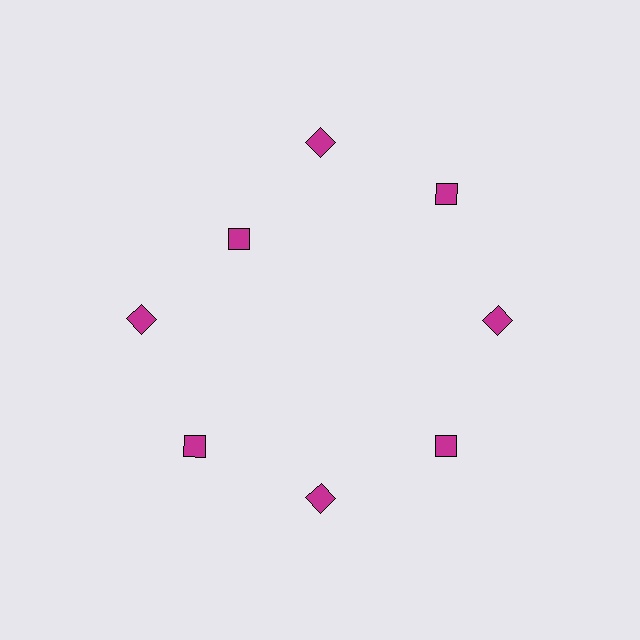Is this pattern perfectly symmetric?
No. The 8 magenta diamonds are arranged in a ring, but one element near the 10 o'clock position is pulled inward toward the center, breaking the 8-fold rotational symmetry.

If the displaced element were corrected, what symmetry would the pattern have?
It would have 8-fold rotational symmetry — the pattern would map onto itself every 45 degrees.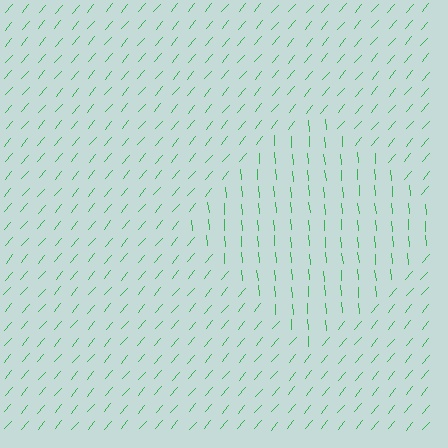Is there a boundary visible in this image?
Yes, there is a texture boundary formed by a change in line orientation.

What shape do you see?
I see a diamond.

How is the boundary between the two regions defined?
The boundary is defined purely by a change in line orientation (approximately 45 degrees difference). All lines are the same color and thickness.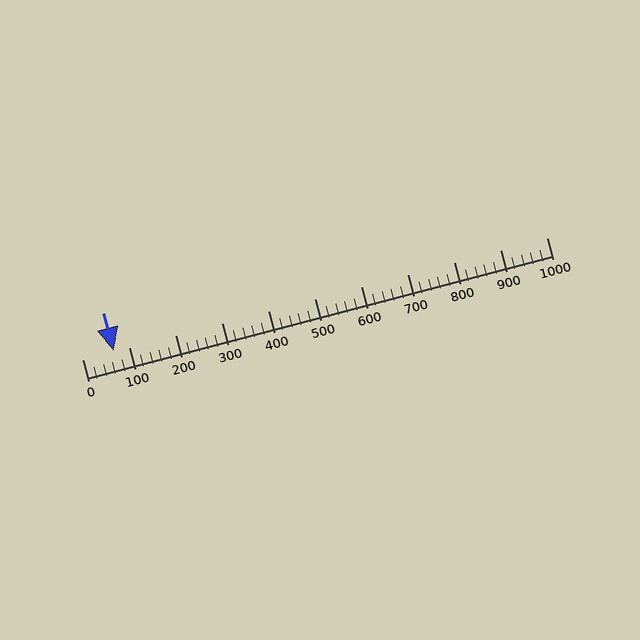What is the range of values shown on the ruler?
The ruler shows values from 0 to 1000.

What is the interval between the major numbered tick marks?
The major tick marks are spaced 100 units apart.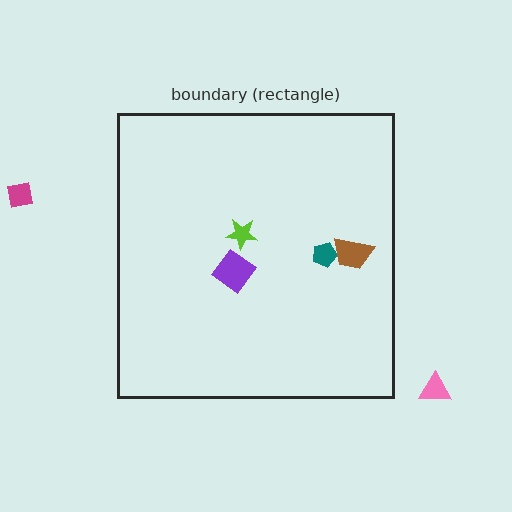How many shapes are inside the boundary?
4 inside, 2 outside.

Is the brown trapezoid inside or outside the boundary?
Inside.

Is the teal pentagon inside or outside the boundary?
Inside.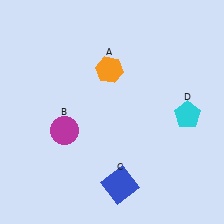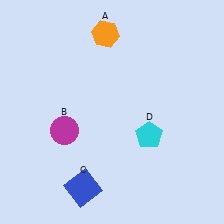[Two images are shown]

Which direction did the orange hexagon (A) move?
The orange hexagon (A) moved up.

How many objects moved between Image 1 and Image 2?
3 objects moved between the two images.